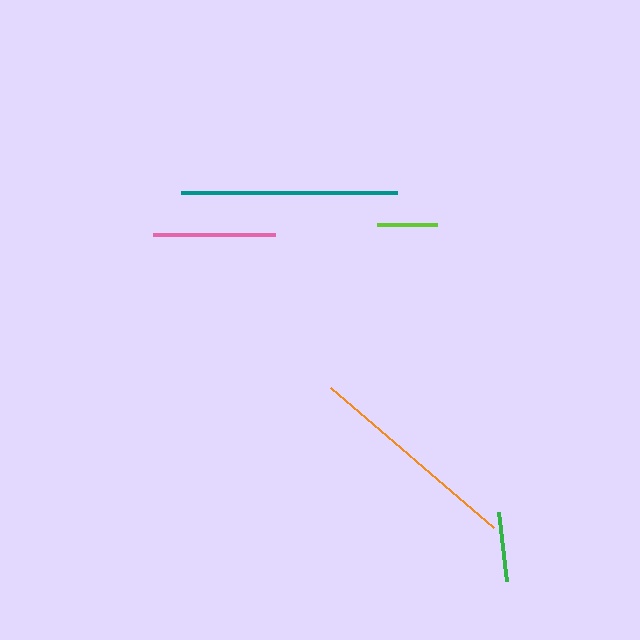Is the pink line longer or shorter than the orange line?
The orange line is longer than the pink line.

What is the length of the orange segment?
The orange segment is approximately 215 pixels long.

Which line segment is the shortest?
The lime line is the shortest at approximately 60 pixels.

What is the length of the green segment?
The green segment is approximately 70 pixels long.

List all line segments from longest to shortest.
From longest to shortest: teal, orange, pink, green, lime.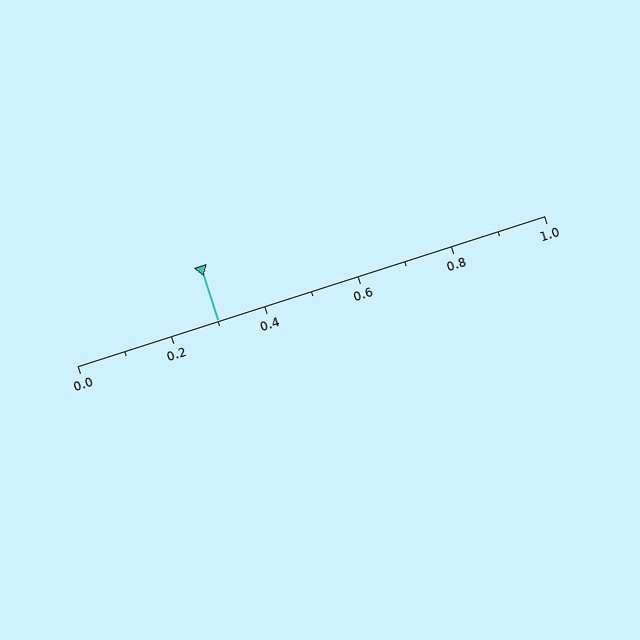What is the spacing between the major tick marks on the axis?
The major ticks are spaced 0.2 apart.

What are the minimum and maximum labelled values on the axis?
The axis runs from 0.0 to 1.0.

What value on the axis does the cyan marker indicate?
The marker indicates approximately 0.3.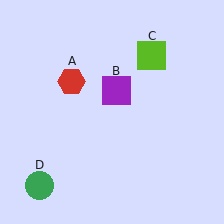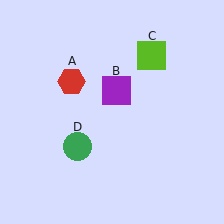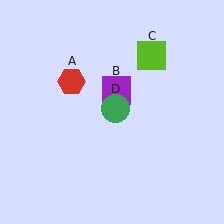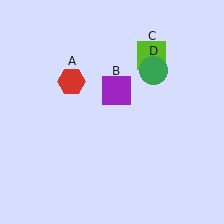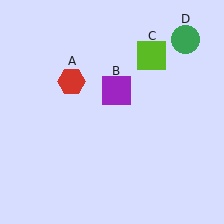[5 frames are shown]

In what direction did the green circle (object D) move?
The green circle (object D) moved up and to the right.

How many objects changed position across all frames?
1 object changed position: green circle (object D).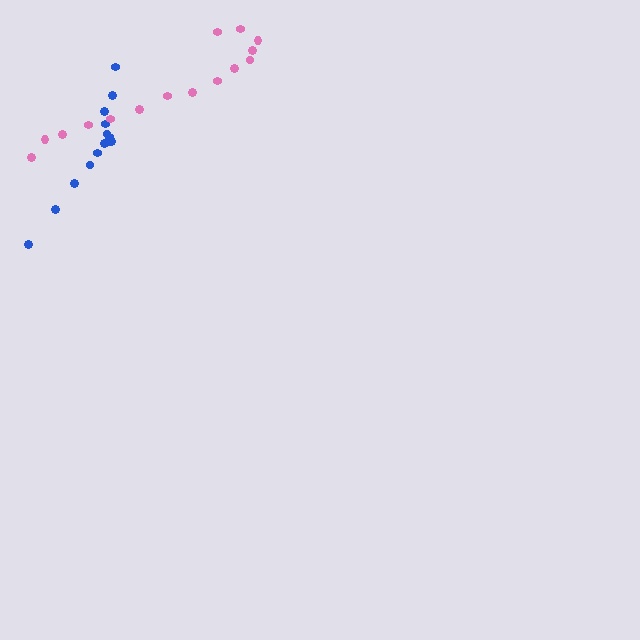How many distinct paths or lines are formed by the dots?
There are 2 distinct paths.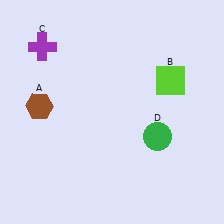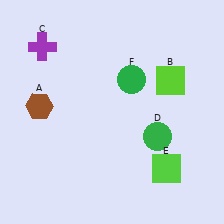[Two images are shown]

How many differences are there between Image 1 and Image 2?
There are 2 differences between the two images.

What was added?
A lime square (E), a green circle (F) were added in Image 2.